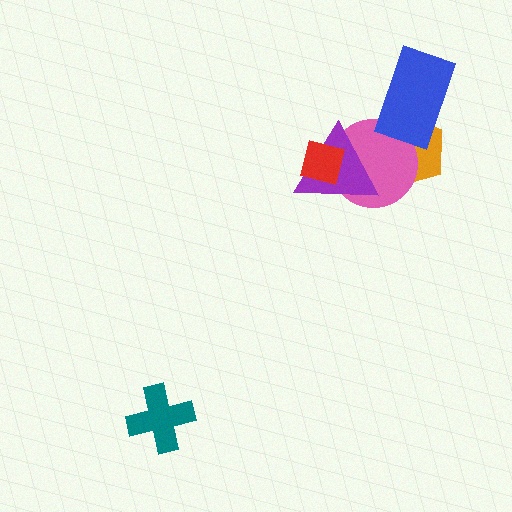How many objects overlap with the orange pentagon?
3 objects overlap with the orange pentagon.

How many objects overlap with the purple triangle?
3 objects overlap with the purple triangle.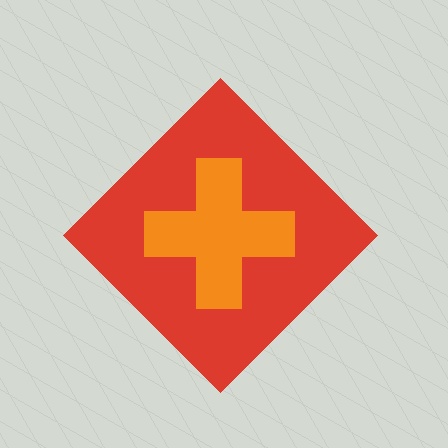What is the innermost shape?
The orange cross.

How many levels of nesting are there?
2.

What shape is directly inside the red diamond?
The orange cross.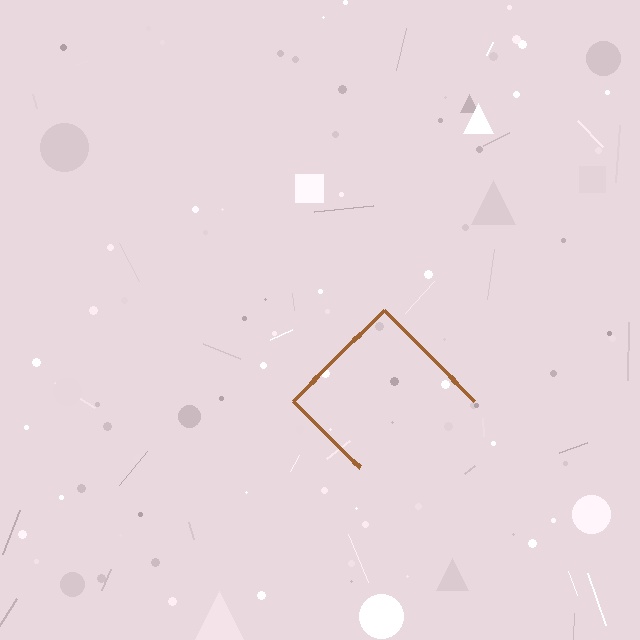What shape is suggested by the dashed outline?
The dashed outline suggests a diamond.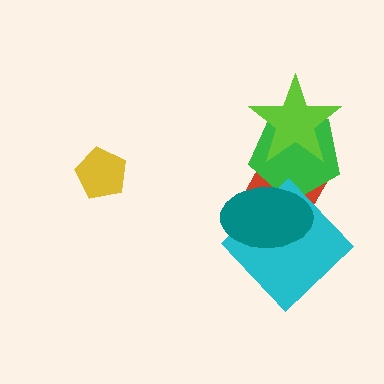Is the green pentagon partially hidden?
Yes, it is partially covered by another shape.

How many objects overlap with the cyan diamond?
2 objects overlap with the cyan diamond.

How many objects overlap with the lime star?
2 objects overlap with the lime star.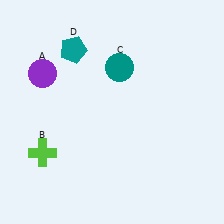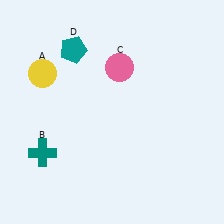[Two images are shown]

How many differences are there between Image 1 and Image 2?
There are 3 differences between the two images.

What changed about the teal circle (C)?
In Image 1, C is teal. In Image 2, it changed to pink.